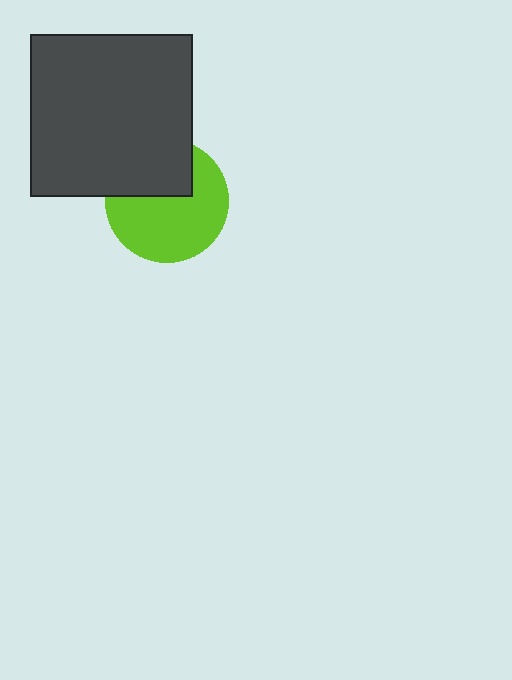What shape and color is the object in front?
The object in front is a dark gray square.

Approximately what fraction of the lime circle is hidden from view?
Roughly 36% of the lime circle is hidden behind the dark gray square.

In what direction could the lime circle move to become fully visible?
The lime circle could move down. That would shift it out from behind the dark gray square entirely.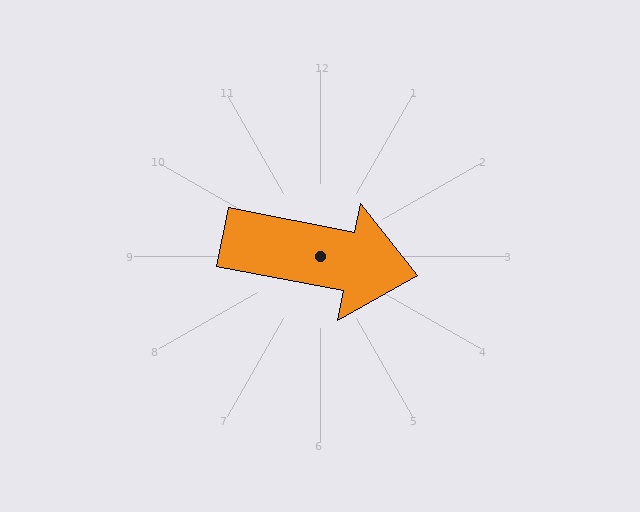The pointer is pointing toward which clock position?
Roughly 3 o'clock.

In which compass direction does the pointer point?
East.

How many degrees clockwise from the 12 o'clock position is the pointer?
Approximately 101 degrees.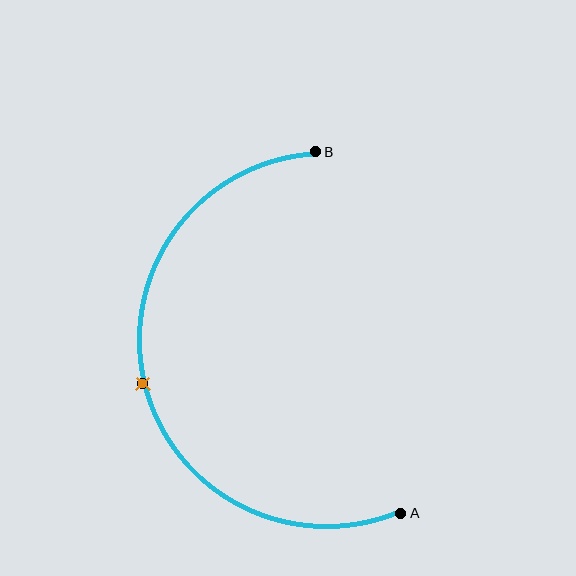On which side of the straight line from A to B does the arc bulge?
The arc bulges to the left of the straight line connecting A and B.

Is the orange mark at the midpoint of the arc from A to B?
Yes. The orange mark lies on the arc at equal arc-length from both A and B — it is the arc midpoint.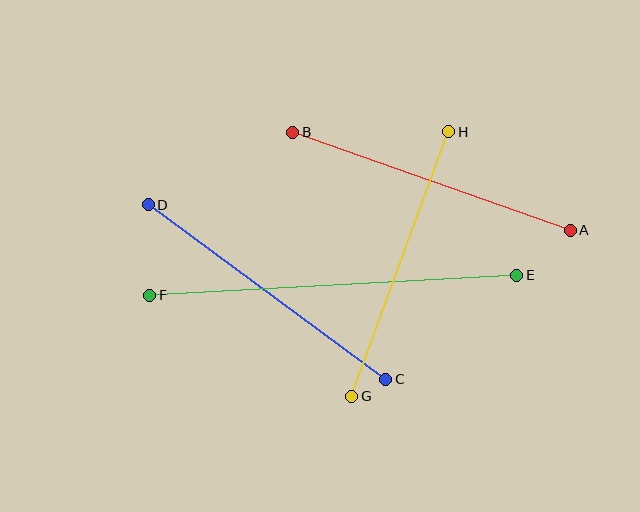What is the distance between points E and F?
The distance is approximately 367 pixels.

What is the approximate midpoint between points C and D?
The midpoint is at approximately (267, 292) pixels.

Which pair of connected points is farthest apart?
Points E and F are farthest apart.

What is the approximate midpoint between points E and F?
The midpoint is at approximately (333, 285) pixels.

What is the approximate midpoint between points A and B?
The midpoint is at approximately (431, 181) pixels.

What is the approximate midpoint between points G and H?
The midpoint is at approximately (400, 264) pixels.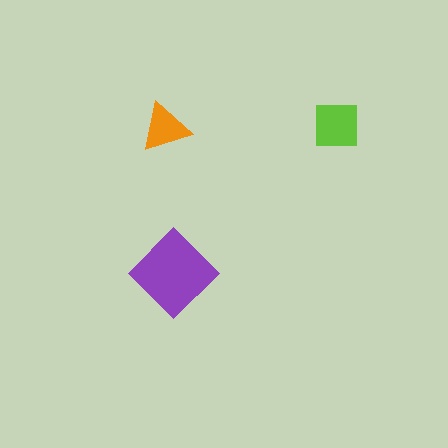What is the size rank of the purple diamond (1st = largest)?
1st.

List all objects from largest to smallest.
The purple diamond, the lime square, the orange triangle.